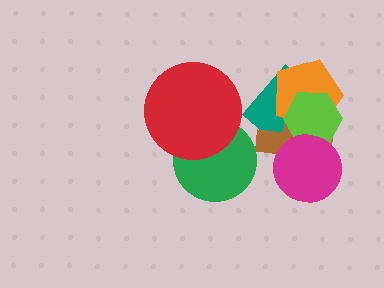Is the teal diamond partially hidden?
Yes, it is partially covered by another shape.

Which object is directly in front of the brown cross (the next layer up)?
The orange pentagon is directly in front of the brown cross.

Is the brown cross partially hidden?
Yes, it is partially covered by another shape.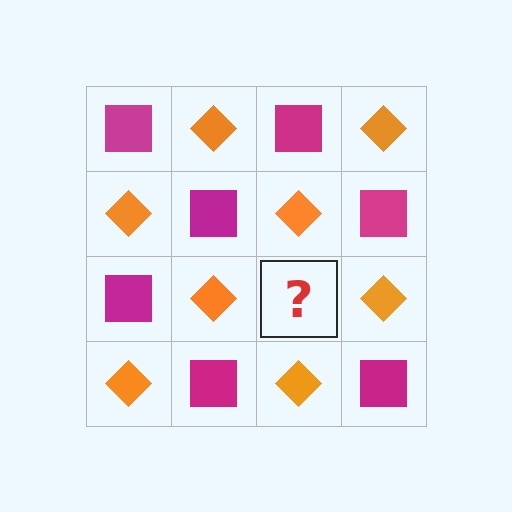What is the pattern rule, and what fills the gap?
The rule is that it alternates magenta square and orange diamond in a checkerboard pattern. The gap should be filled with a magenta square.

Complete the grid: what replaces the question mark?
The question mark should be replaced with a magenta square.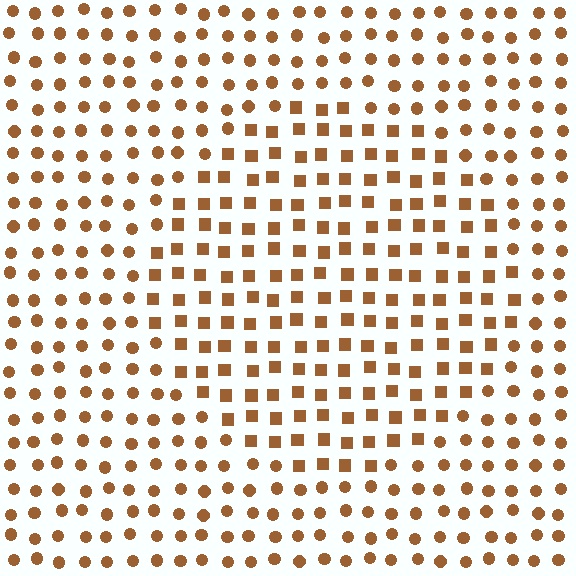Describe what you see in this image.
The image is filled with small brown elements arranged in a uniform grid. A circle-shaped region contains squares, while the surrounding area contains circles. The boundary is defined purely by the change in element shape.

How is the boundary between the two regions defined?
The boundary is defined by a change in element shape: squares inside vs. circles outside. All elements share the same color and spacing.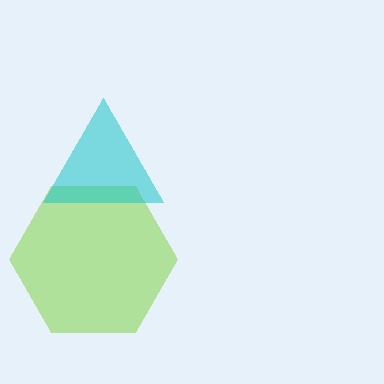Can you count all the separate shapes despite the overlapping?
Yes, there are 2 separate shapes.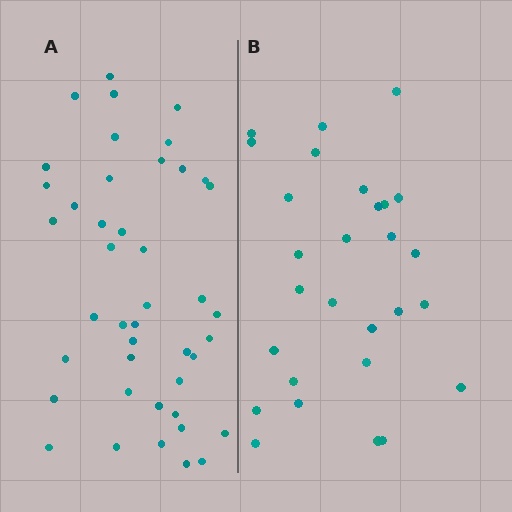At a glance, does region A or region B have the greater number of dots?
Region A (the left region) has more dots.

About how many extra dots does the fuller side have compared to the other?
Region A has approximately 15 more dots than region B.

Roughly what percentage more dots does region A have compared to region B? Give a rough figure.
About 55% more.